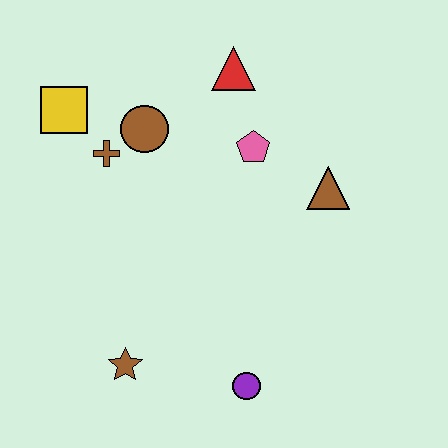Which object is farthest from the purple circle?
The yellow square is farthest from the purple circle.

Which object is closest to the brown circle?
The brown cross is closest to the brown circle.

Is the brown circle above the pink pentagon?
Yes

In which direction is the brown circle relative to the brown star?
The brown circle is above the brown star.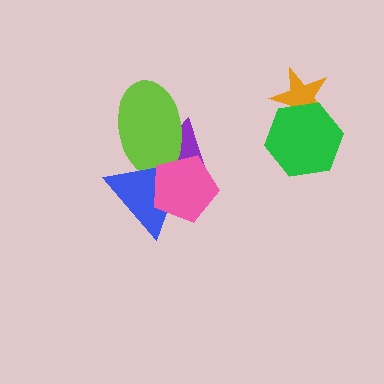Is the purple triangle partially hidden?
Yes, it is partially covered by another shape.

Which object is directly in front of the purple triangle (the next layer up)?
The lime ellipse is directly in front of the purple triangle.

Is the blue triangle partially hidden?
Yes, it is partially covered by another shape.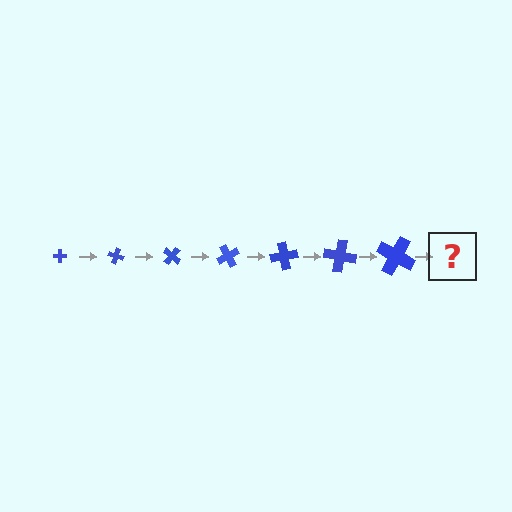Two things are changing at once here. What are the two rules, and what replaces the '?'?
The two rules are that the cross grows larger each step and it rotates 20 degrees each step. The '?' should be a cross, larger than the previous one and rotated 140 degrees from the start.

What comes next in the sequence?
The next element should be a cross, larger than the previous one and rotated 140 degrees from the start.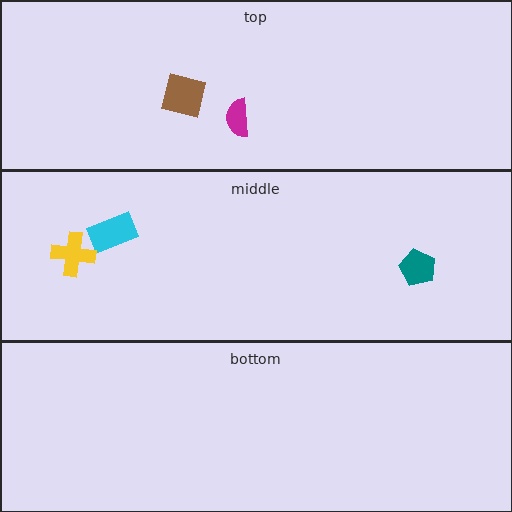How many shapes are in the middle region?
3.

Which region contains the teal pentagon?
The middle region.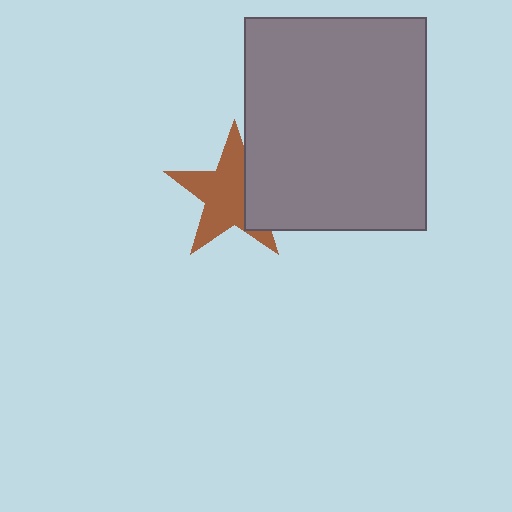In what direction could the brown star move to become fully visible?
The brown star could move left. That would shift it out from behind the gray rectangle entirely.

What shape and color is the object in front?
The object in front is a gray rectangle.